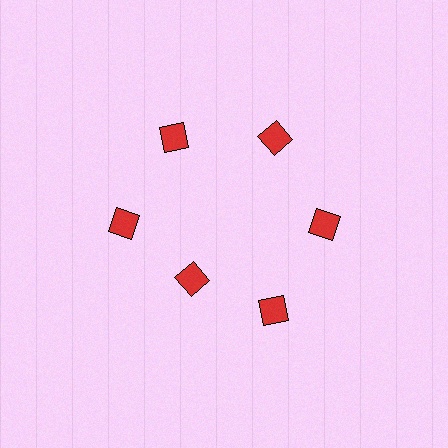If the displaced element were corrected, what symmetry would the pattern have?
It would have 6-fold rotational symmetry — the pattern would map onto itself every 60 degrees.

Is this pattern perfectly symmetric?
No. The 6 red squares are arranged in a ring, but one element near the 7 o'clock position is pulled inward toward the center, breaking the 6-fold rotational symmetry.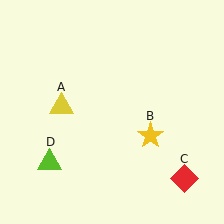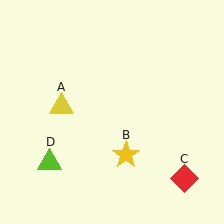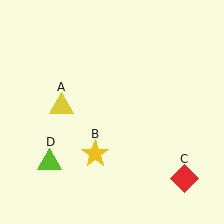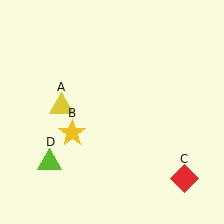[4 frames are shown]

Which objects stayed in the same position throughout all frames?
Yellow triangle (object A) and red diamond (object C) and lime triangle (object D) remained stationary.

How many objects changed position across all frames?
1 object changed position: yellow star (object B).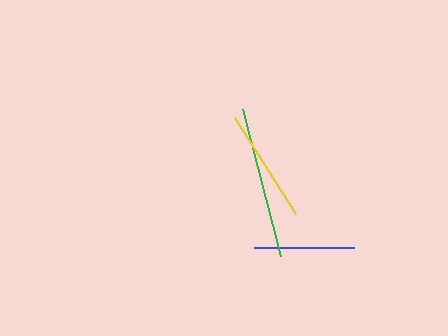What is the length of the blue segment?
The blue segment is approximately 101 pixels long.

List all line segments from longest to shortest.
From longest to shortest: green, yellow, blue.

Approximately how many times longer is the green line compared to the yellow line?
The green line is approximately 1.3 times the length of the yellow line.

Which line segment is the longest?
The green line is the longest at approximately 152 pixels.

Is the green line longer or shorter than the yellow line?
The green line is longer than the yellow line.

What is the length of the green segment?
The green segment is approximately 152 pixels long.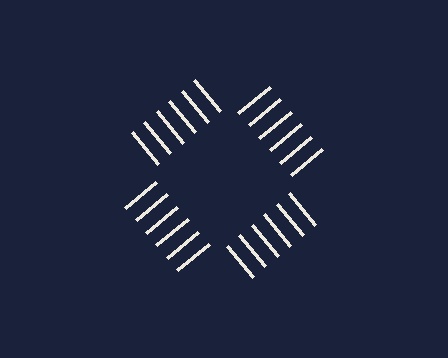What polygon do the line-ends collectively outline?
An illusory square — the line segments terminate on its edges but no continuous stroke is drawn.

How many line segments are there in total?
24 — 6 along each of the 4 edges.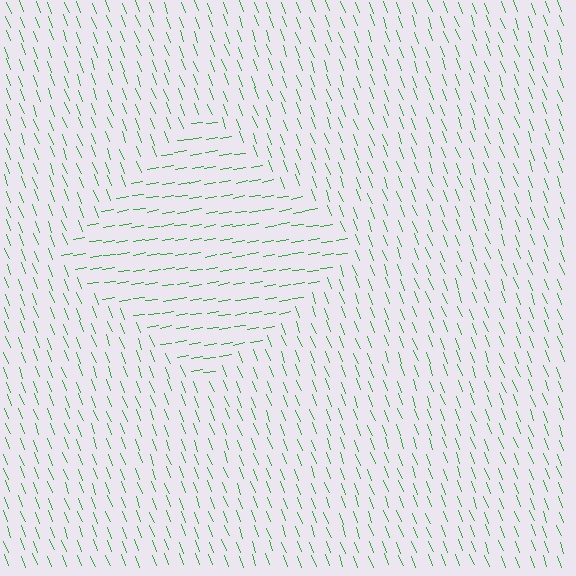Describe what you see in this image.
The image is filled with small green line segments. A diamond region in the image has lines oriented differently from the surrounding lines, creating a visible texture boundary.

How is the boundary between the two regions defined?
The boundary is defined purely by a change in line orientation (approximately 78 degrees difference). All lines are the same color and thickness.